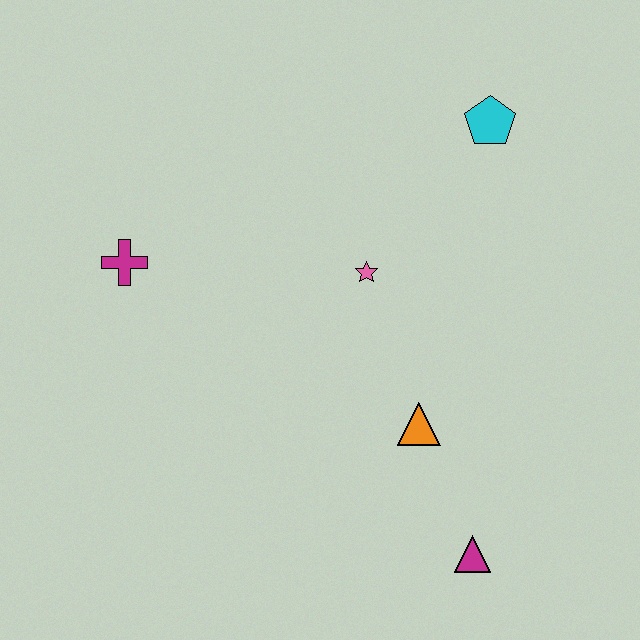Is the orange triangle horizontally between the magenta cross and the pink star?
No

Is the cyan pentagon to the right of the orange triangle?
Yes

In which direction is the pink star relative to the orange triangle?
The pink star is above the orange triangle.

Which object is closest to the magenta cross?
The pink star is closest to the magenta cross.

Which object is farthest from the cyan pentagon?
The magenta triangle is farthest from the cyan pentagon.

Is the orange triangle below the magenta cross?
Yes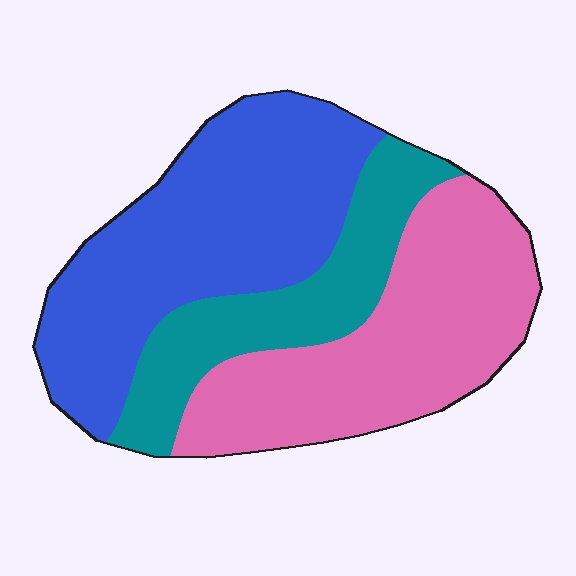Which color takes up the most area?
Blue, at roughly 40%.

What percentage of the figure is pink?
Pink takes up about three eighths (3/8) of the figure.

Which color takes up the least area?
Teal, at roughly 20%.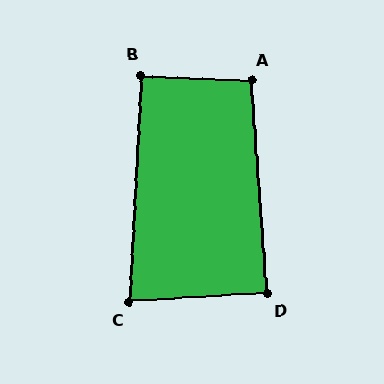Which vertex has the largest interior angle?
A, at approximately 96 degrees.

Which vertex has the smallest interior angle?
C, at approximately 84 degrees.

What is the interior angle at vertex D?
Approximately 89 degrees (approximately right).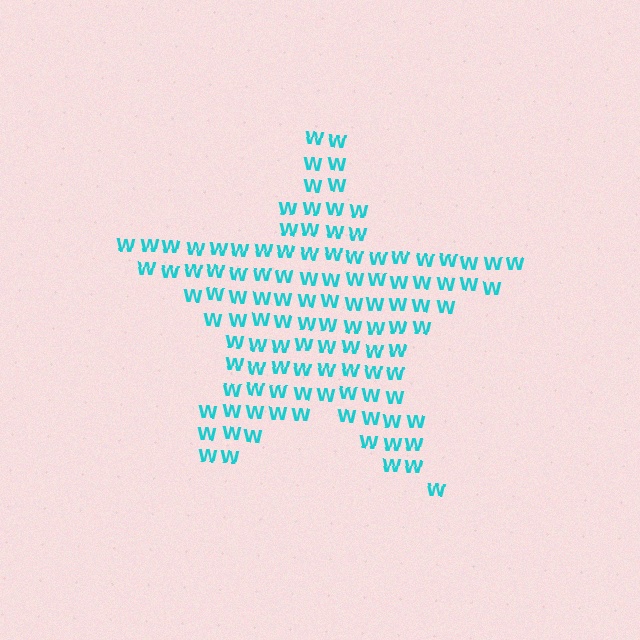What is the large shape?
The large shape is a star.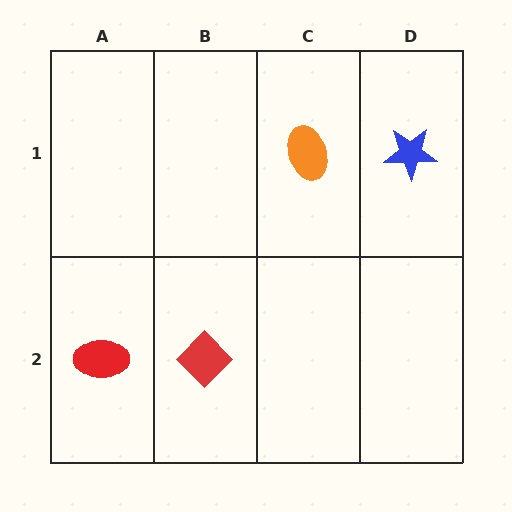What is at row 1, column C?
An orange ellipse.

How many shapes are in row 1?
2 shapes.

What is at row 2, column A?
A red ellipse.